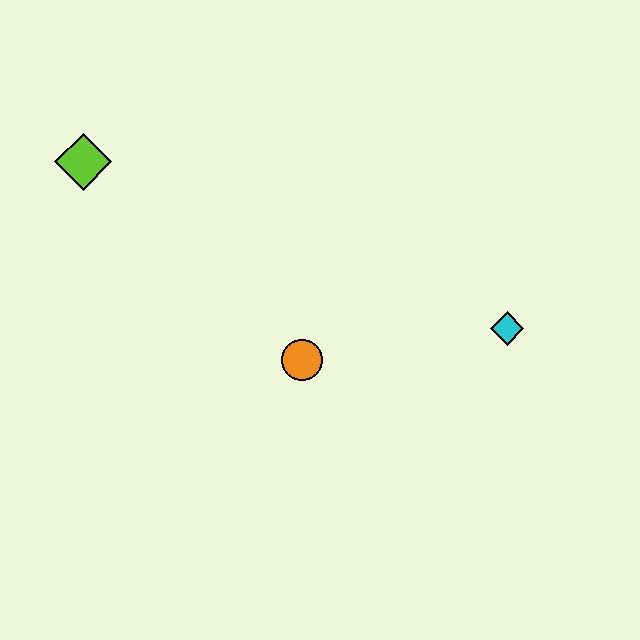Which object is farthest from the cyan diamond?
The lime diamond is farthest from the cyan diamond.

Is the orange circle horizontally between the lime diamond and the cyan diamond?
Yes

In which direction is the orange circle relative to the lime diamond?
The orange circle is to the right of the lime diamond.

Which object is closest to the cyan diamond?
The orange circle is closest to the cyan diamond.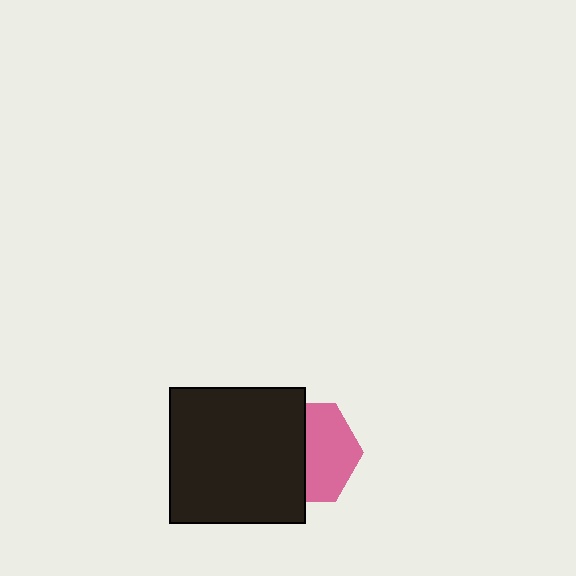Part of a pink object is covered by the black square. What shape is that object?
It is a hexagon.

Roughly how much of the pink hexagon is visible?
About half of it is visible (roughly 52%).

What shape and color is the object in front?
The object in front is a black square.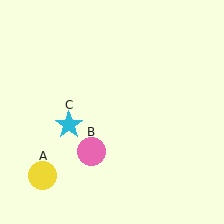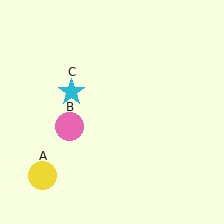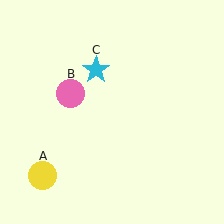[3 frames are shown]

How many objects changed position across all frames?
2 objects changed position: pink circle (object B), cyan star (object C).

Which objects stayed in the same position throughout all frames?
Yellow circle (object A) remained stationary.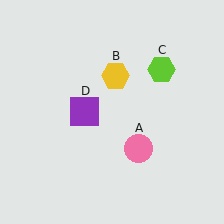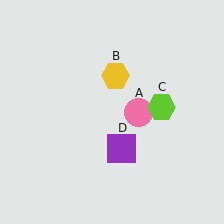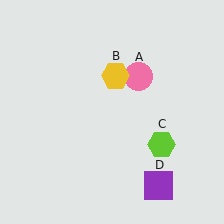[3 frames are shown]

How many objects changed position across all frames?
3 objects changed position: pink circle (object A), lime hexagon (object C), purple square (object D).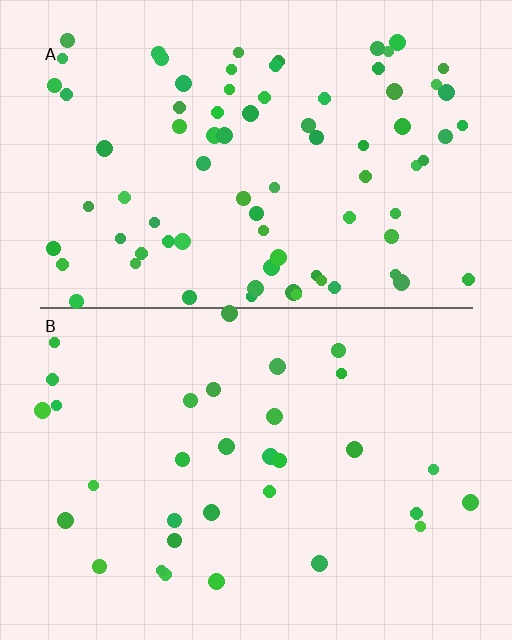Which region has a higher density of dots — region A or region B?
A (the top).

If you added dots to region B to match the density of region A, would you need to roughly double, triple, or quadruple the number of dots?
Approximately double.